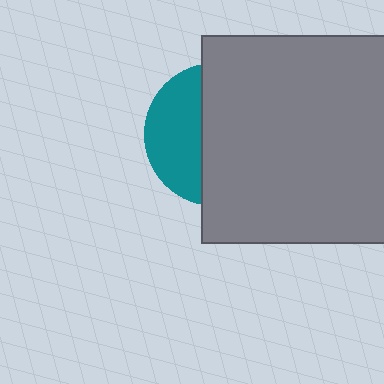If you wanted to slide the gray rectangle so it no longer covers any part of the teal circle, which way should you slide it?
Slide it right — that is the most direct way to separate the two shapes.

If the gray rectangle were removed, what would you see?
You would see the complete teal circle.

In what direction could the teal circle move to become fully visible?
The teal circle could move left. That would shift it out from behind the gray rectangle entirely.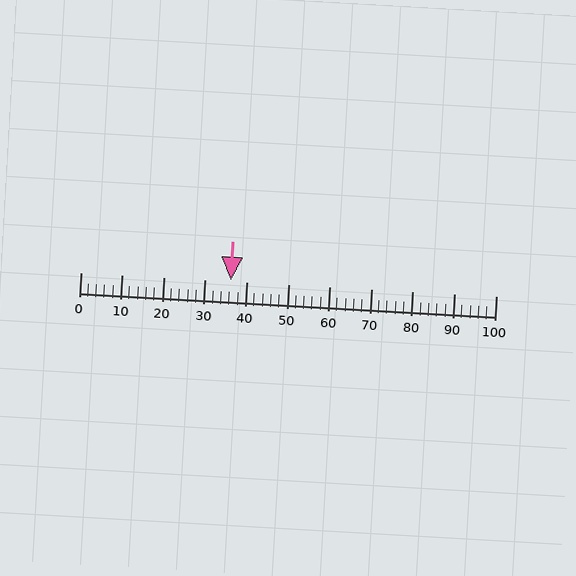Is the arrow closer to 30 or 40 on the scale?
The arrow is closer to 40.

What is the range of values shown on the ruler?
The ruler shows values from 0 to 100.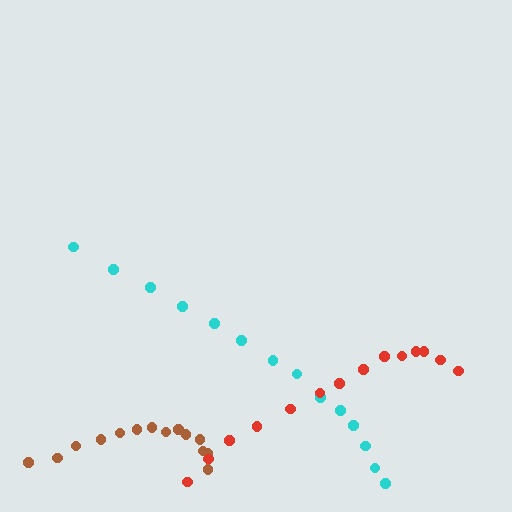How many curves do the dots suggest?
There are 3 distinct paths.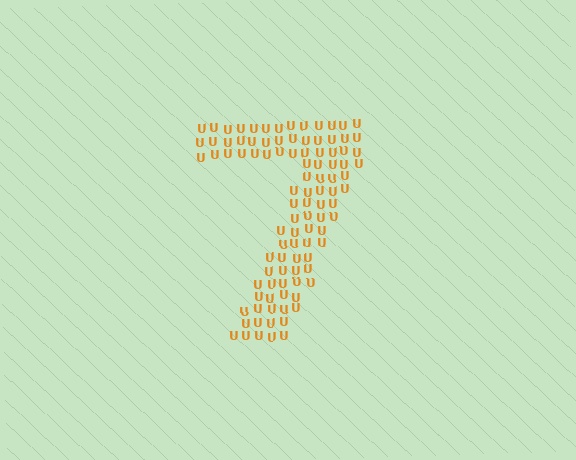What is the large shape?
The large shape is the digit 7.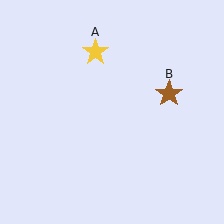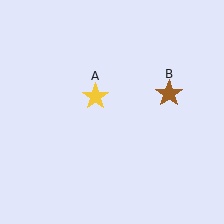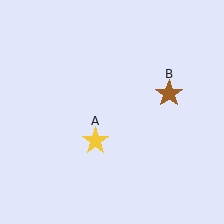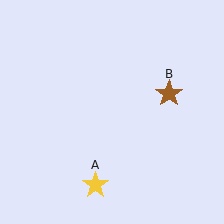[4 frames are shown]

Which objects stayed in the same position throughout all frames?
Brown star (object B) remained stationary.